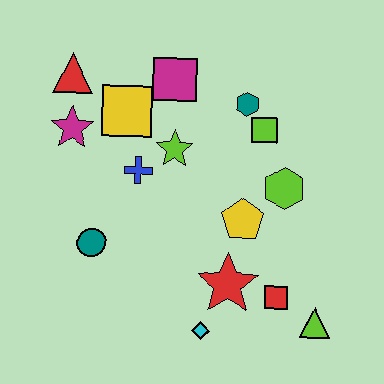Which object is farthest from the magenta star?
The lime triangle is farthest from the magenta star.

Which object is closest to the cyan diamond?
The red star is closest to the cyan diamond.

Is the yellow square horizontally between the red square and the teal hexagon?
No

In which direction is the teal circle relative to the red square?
The teal circle is to the left of the red square.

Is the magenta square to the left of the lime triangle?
Yes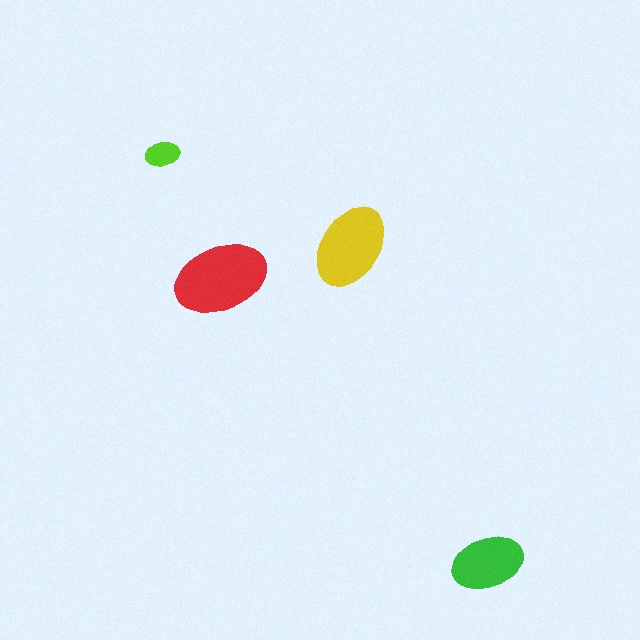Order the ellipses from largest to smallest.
the red one, the yellow one, the green one, the lime one.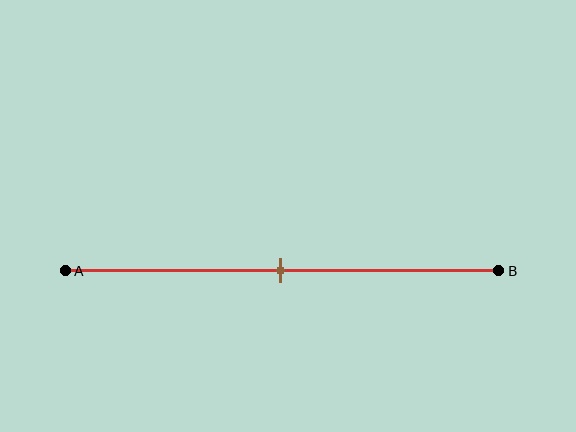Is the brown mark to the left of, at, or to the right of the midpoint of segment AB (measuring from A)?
The brown mark is approximately at the midpoint of segment AB.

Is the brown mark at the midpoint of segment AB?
Yes, the mark is approximately at the midpoint.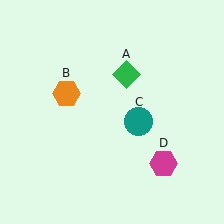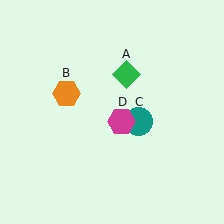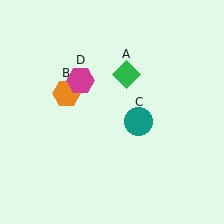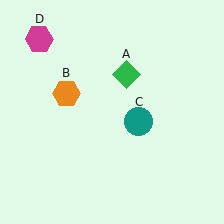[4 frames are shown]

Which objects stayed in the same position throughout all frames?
Green diamond (object A) and orange hexagon (object B) and teal circle (object C) remained stationary.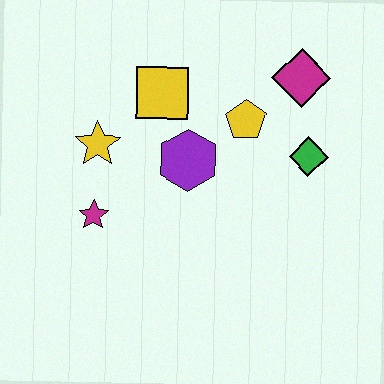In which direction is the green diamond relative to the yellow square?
The green diamond is to the right of the yellow square.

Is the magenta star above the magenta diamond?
No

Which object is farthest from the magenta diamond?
The magenta star is farthest from the magenta diamond.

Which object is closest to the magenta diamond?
The yellow pentagon is closest to the magenta diamond.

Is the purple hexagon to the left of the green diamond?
Yes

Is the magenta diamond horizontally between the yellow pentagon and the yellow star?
No